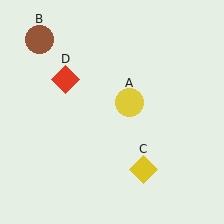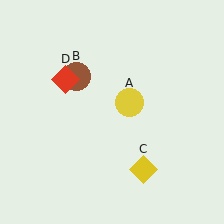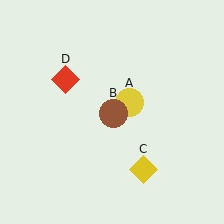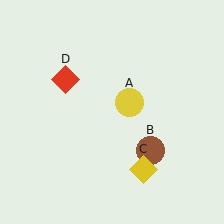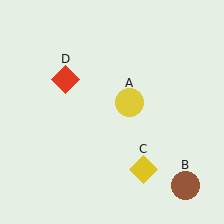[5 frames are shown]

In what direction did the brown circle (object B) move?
The brown circle (object B) moved down and to the right.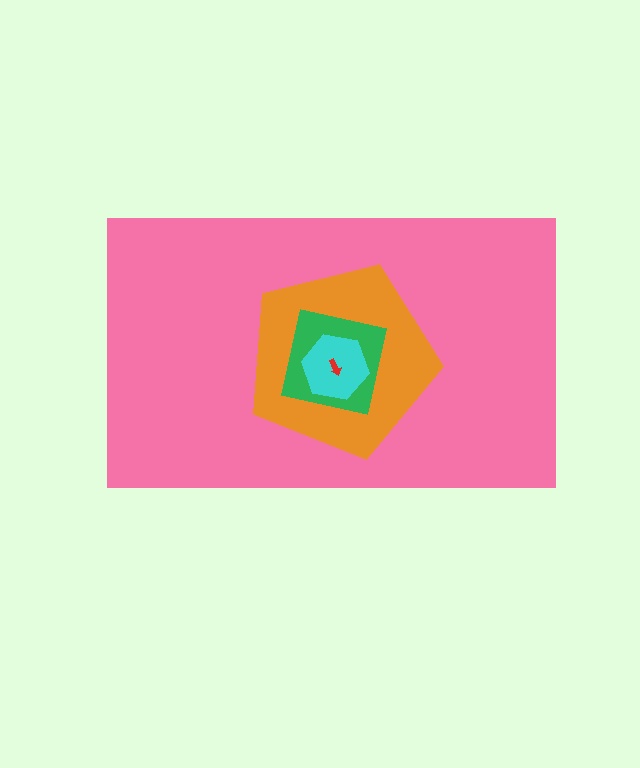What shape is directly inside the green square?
The cyan hexagon.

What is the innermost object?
The red arrow.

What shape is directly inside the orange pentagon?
The green square.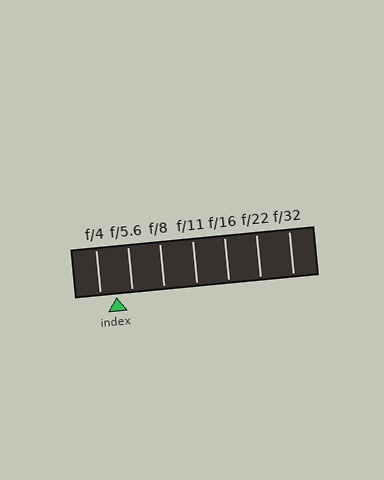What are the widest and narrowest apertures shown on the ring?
The widest aperture shown is f/4 and the narrowest is f/32.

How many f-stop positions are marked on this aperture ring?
There are 7 f-stop positions marked.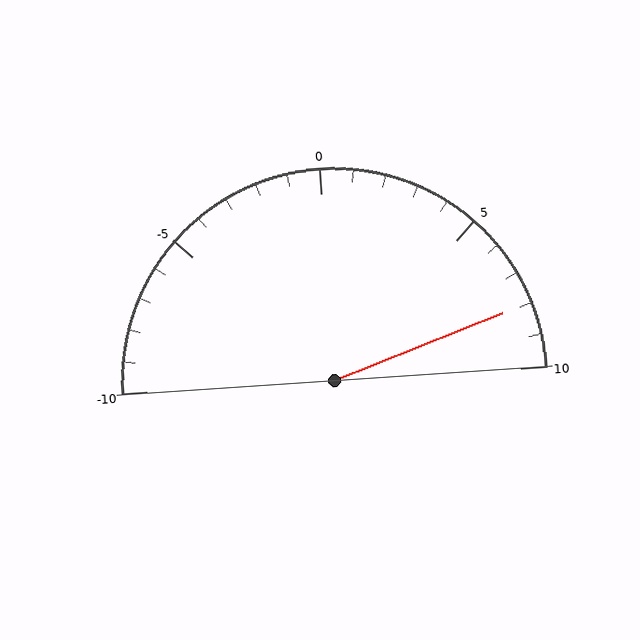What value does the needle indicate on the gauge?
The needle indicates approximately 8.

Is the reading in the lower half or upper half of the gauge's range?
The reading is in the upper half of the range (-10 to 10).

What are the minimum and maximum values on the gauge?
The gauge ranges from -10 to 10.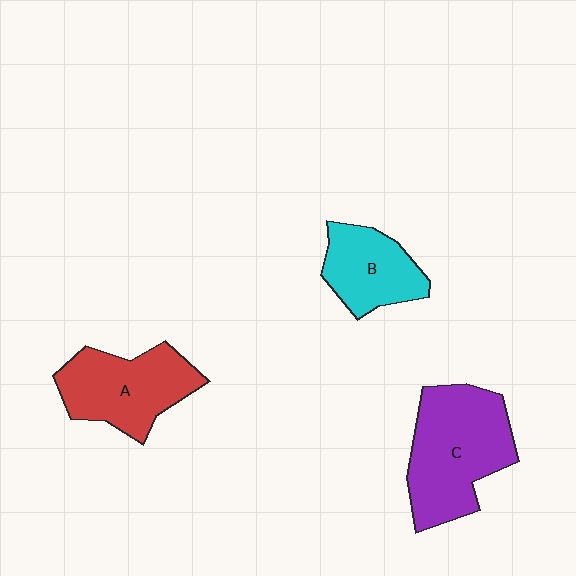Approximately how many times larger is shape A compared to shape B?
Approximately 1.3 times.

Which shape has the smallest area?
Shape B (cyan).